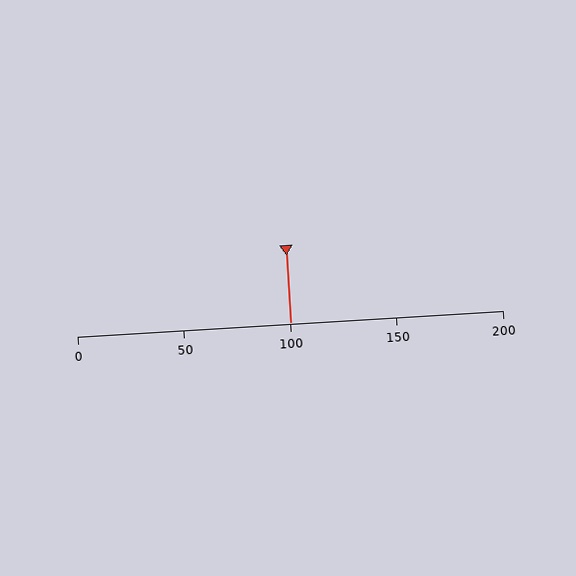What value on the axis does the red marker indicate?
The marker indicates approximately 100.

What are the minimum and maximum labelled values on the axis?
The axis runs from 0 to 200.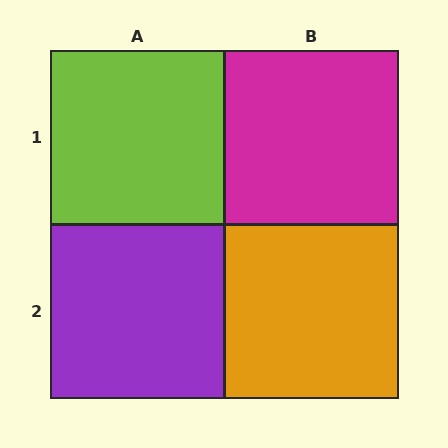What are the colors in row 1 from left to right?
Lime, magenta.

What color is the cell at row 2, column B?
Orange.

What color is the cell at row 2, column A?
Purple.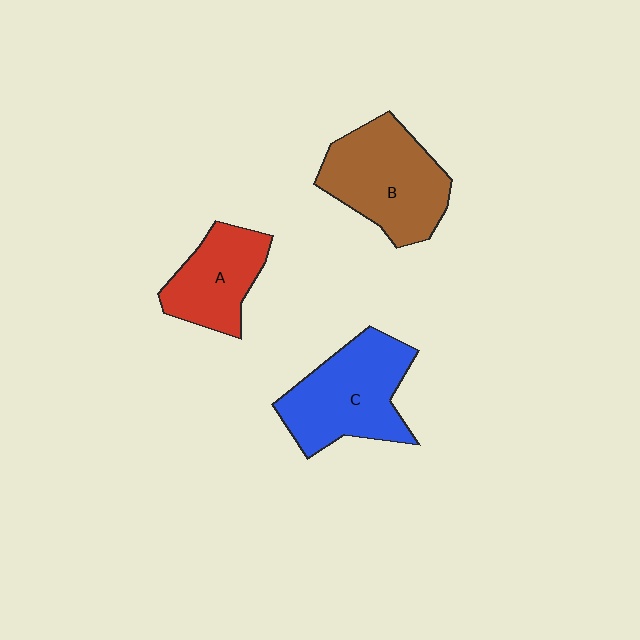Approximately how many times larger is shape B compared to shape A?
Approximately 1.4 times.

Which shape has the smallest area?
Shape A (red).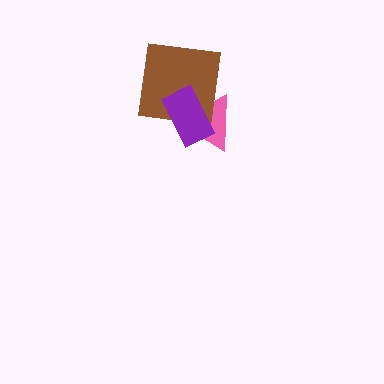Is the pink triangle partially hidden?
Yes, it is partially covered by another shape.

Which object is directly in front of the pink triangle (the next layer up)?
The brown square is directly in front of the pink triangle.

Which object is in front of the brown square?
The purple rectangle is in front of the brown square.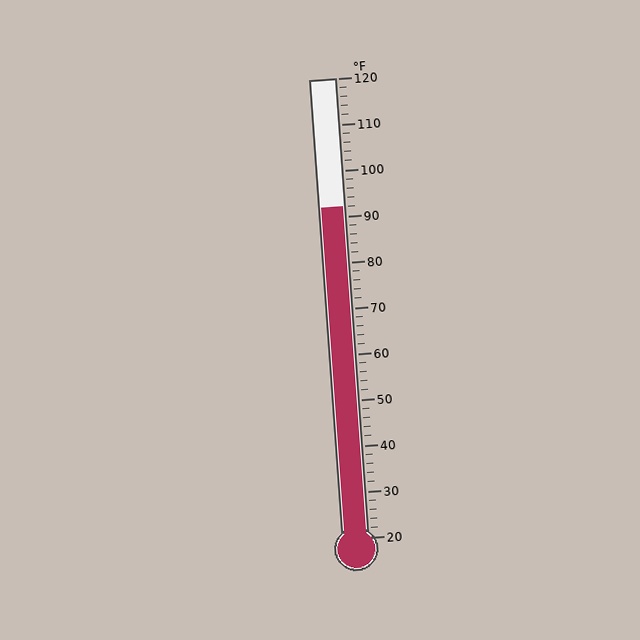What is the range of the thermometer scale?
The thermometer scale ranges from 20°F to 120°F.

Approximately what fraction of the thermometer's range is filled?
The thermometer is filled to approximately 70% of its range.